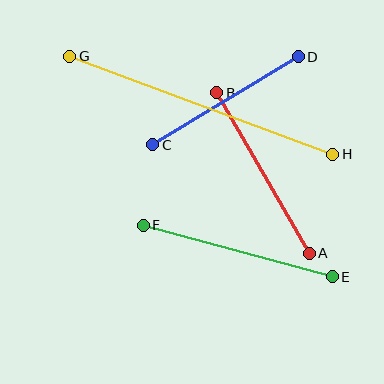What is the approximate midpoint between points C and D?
The midpoint is at approximately (225, 101) pixels.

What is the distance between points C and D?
The distance is approximately 170 pixels.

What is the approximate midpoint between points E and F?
The midpoint is at approximately (238, 251) pixels.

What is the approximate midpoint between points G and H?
The midpoint is at approximately (201, 105) pixels.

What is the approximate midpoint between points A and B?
The midpoint is at approximately (263, 173) pixels.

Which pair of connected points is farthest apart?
Points G and H are farthest apart.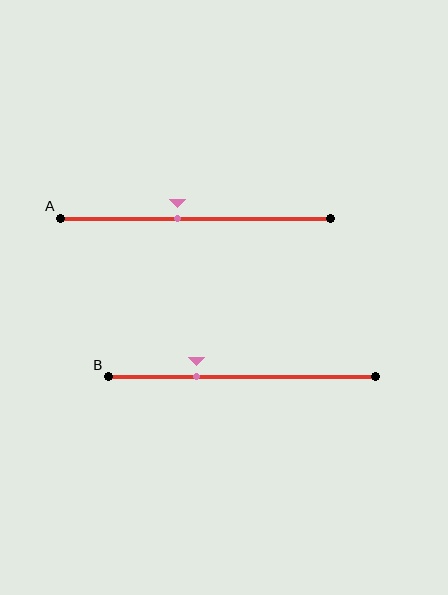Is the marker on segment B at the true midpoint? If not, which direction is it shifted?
No, the marker on segment B is shifted to the left by about 17% of the segment length.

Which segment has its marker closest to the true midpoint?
Segment A has its marker closest to the true midpoint.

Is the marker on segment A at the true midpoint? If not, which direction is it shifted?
No, the marker on segment A is shifted to the left by about 7% of the segment length.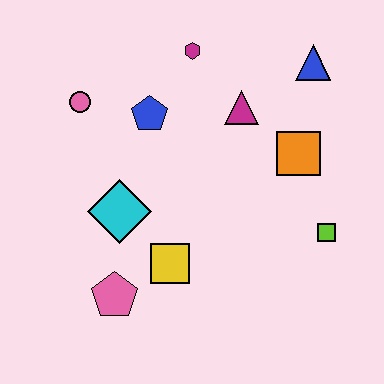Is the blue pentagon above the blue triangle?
No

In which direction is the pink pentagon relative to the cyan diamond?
The pink pentagon is below the cyan diamond.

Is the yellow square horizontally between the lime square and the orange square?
No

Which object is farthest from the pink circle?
The lime square is farthest from the pink circle.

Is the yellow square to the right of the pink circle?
Yes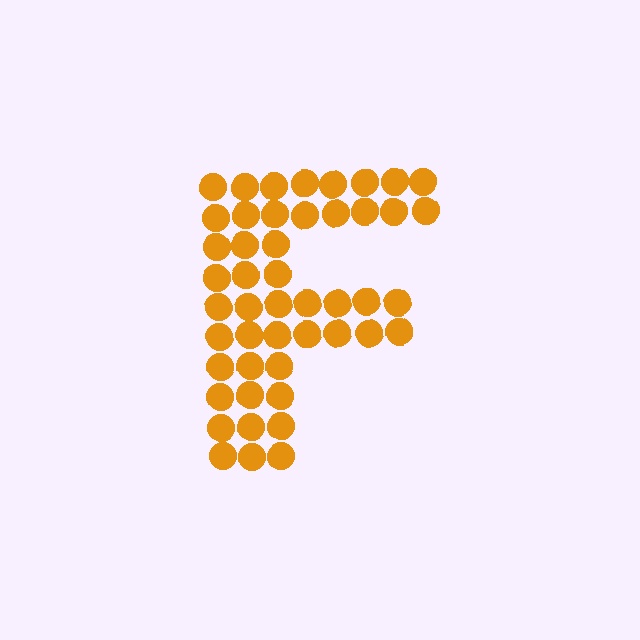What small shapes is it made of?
It is made of small circles.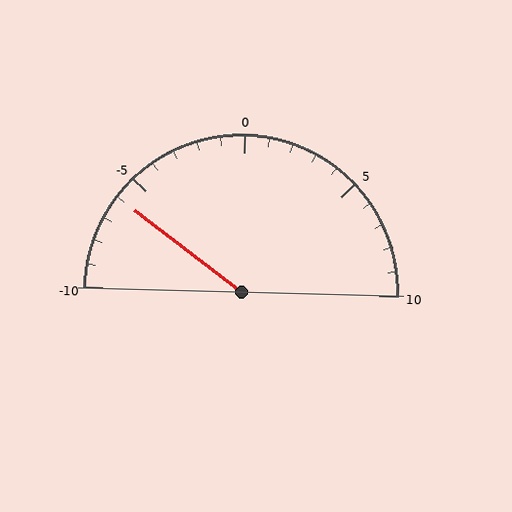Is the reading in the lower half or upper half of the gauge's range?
The reading is in the lower half of the range (-10 to 10).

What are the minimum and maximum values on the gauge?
The gauge ranges from -10 to 10.